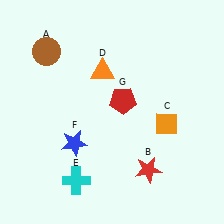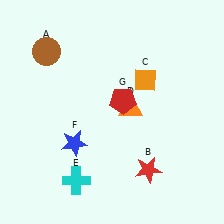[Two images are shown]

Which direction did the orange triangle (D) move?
The orange triangle (D) moved down.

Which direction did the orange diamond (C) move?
The orange diamond (C) moved up.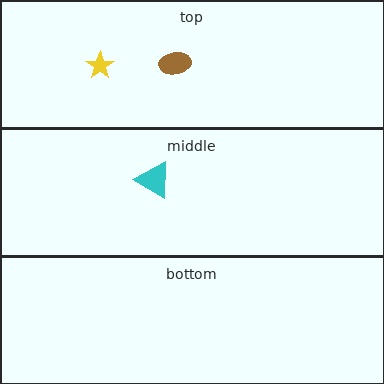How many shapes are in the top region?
2.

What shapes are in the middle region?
The cyan triangle.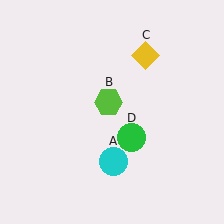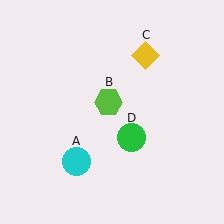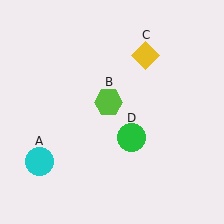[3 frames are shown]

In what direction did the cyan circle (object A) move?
The cyan circle (object A) moved left.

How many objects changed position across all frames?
1 object changed position: cyan circle (object A).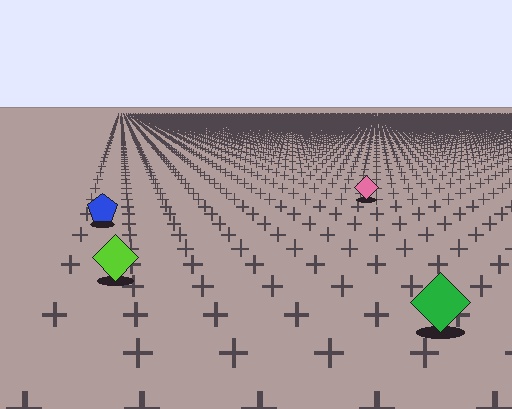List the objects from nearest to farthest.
From nearest to farthest: the green diamond, the lime diamond, the blue pentagon, the pink diamond.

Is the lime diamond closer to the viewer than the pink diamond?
Yes. The lime diamond is closer — you can tell from the texture gradient: the ground texture is coarser near it.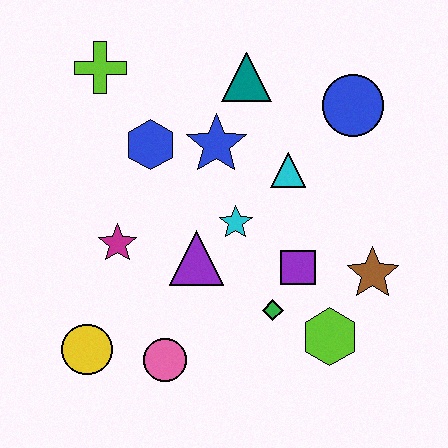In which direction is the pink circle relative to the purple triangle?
The pink circle is below the purple triangle.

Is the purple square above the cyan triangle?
No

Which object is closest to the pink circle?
The yellow circle is closest to the pink circle.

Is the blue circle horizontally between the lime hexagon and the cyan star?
No